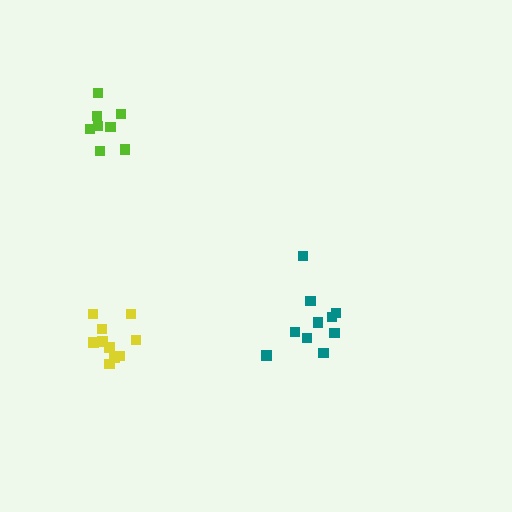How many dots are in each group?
Group 1: 10 dots, Group 2: 11 dots, Group 3: 8 dots (29 total).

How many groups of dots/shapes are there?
There are 3 groups.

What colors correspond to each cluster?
The clusters are colored: teal, yellow, lime.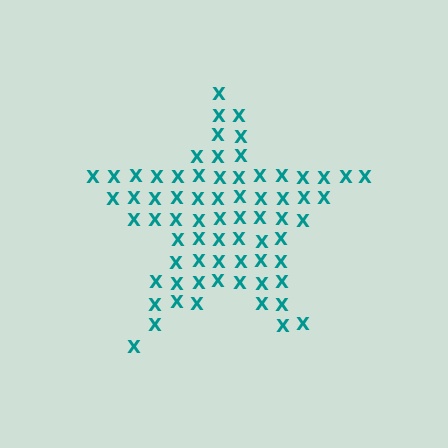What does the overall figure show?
The overall figure shows a star.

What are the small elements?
The small elements are letter X's.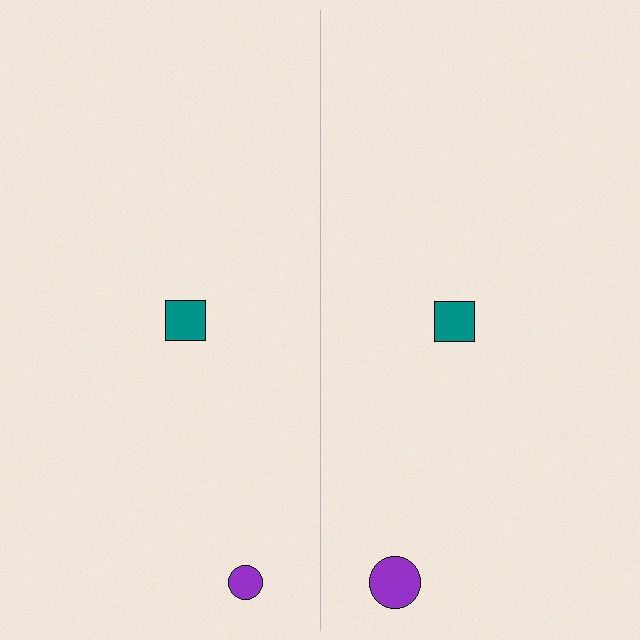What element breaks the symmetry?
The purple circle on the right side has a different size than its mirror counterpart.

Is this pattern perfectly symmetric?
No, the pattern is not perfectly symmetric. The purple circle on the right side has a different size than its mirror counterpart.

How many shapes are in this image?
There are 4 shapes in this image.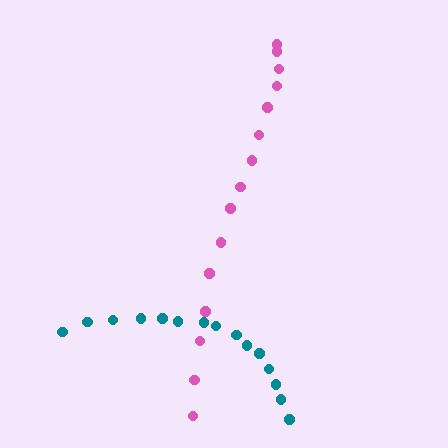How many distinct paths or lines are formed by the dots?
There are 2 distinct paths.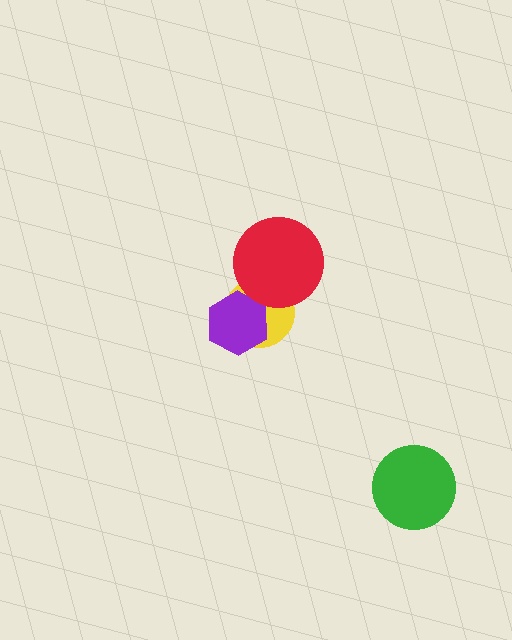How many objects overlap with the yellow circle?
2 objects overlap with the yellow circle.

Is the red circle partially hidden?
No, no other shape covers it.